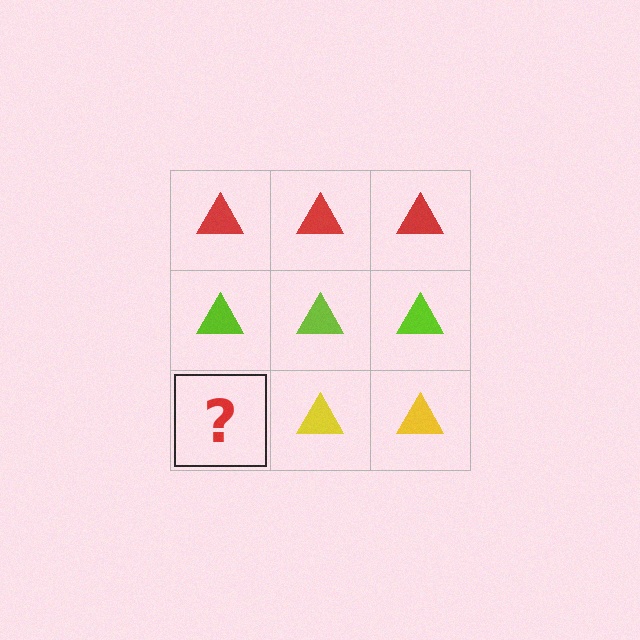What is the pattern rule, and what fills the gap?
The rule is that each row has a consistent color. The gap should be filled with a yellow triangle.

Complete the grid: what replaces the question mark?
The question mark should be replaced with a yellow triangle.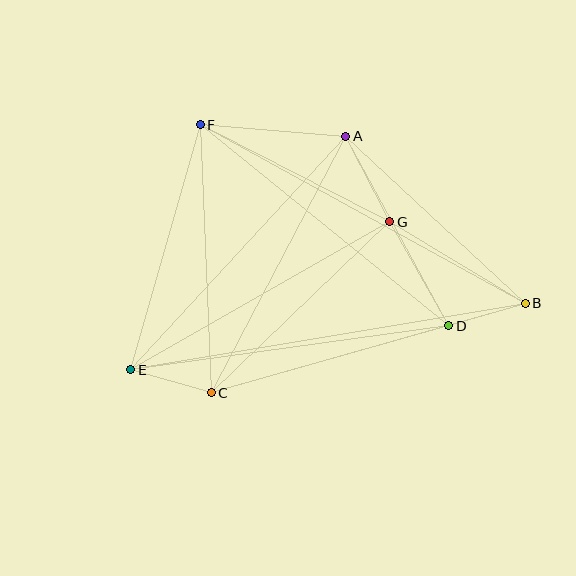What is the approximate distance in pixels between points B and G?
The distance between B and G is approximately 158 pixels.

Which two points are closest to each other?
Points B and D are closest to each other.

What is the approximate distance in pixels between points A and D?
The distance between A and D is approximately 215 pixels.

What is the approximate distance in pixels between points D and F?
The distance between D and F is approximately 319 pixels.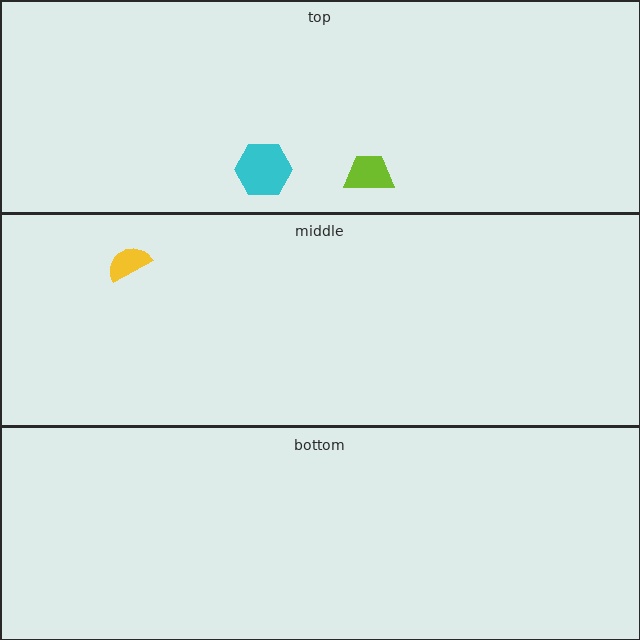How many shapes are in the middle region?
1.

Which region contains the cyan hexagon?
The top region.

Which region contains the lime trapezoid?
The top region.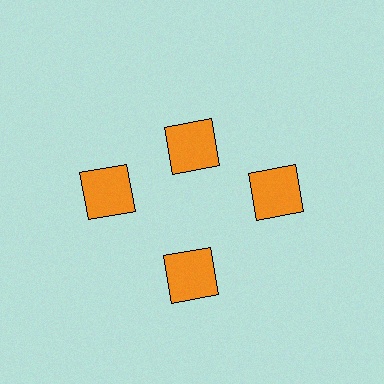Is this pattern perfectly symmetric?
No. The 4 orange squares are arranged in a ring, but one element near the 12 o'clock position is pulled inward toward the center, breaking the 4-fold rotational symmetry.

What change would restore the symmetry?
The symmetry would be restored by moving it outward, back onto the ring so that all 4 squares sit at equal angles and equal distance from the center.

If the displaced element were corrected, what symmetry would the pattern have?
It would have 4-fold rotational symmetry — the pattern would map onto itself every 90 degrees.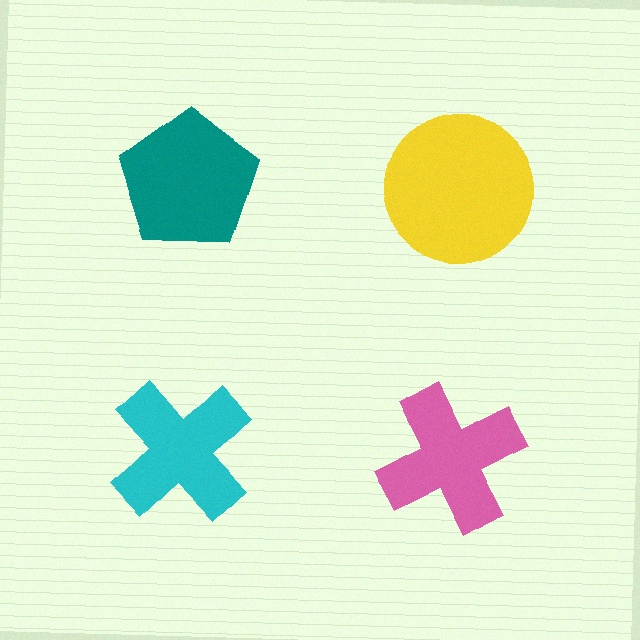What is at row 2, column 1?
A cyan cross.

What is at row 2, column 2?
A pink cross.